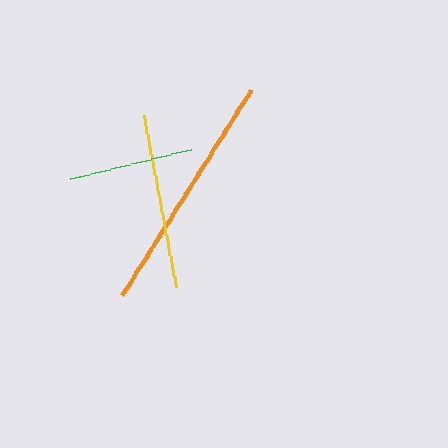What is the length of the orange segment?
The orange segment is approximately 243 pixels long.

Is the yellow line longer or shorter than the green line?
The yellow line is longer than the green line.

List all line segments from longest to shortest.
From longest to shortest: orange, yellow, green.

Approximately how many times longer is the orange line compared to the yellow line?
The orange line is approximately 1.4 times the length of the yellow line.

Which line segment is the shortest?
The green line is the shortest at approximately 125 pixels.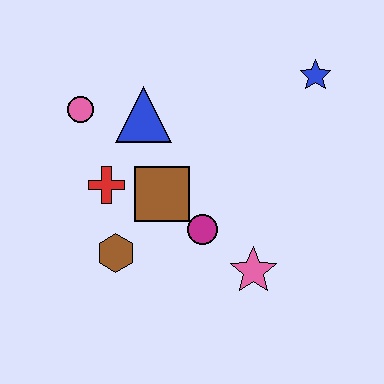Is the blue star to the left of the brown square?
No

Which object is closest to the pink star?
The magenta circle is closest to the pink star.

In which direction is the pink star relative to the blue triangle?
The pink star is below the blue triangle.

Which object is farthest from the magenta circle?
The blue star is farthest from the magenta circle.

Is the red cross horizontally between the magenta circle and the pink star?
No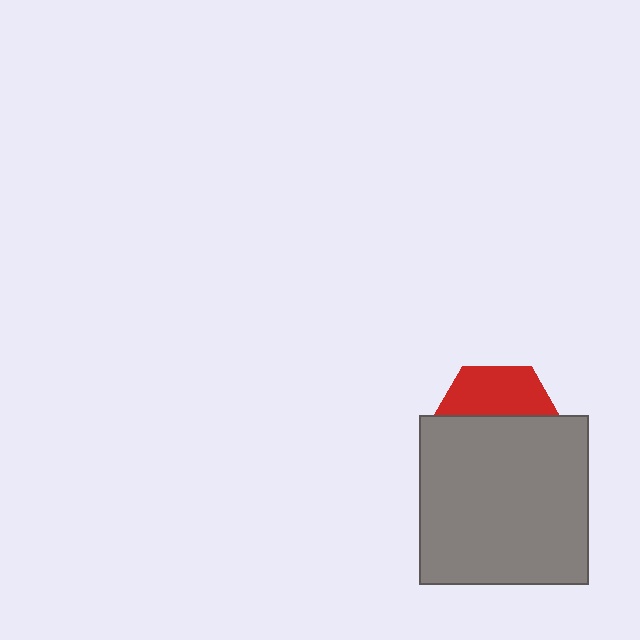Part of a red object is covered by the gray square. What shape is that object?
It is a hexagon.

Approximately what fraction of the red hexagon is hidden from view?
Roughly 61% of the red hexagon is hidden behind the gray square.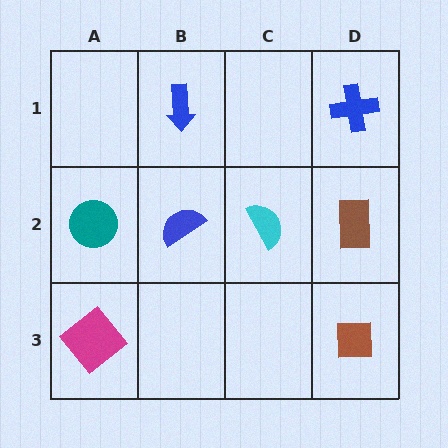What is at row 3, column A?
A magenta diamond.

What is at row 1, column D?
A blue cross.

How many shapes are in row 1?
2 shapes.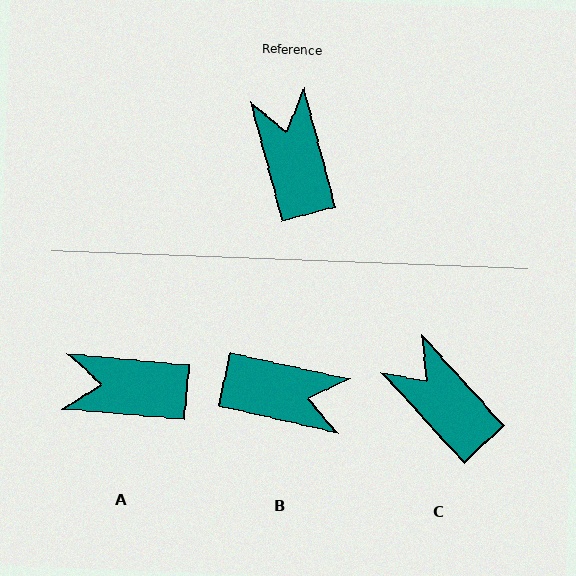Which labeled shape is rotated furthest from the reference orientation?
B, about 117 degrees away.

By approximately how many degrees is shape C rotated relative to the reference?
Approximately 28 degrees counter-clockwise.